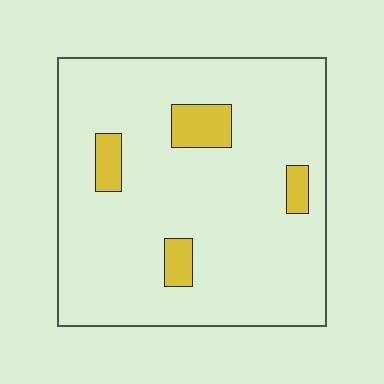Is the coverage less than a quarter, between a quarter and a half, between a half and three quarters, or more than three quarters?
Less than a quarter.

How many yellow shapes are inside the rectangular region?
4.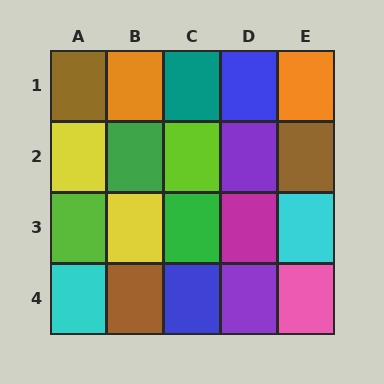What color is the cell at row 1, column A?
Brown.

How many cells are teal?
1 cell is teal.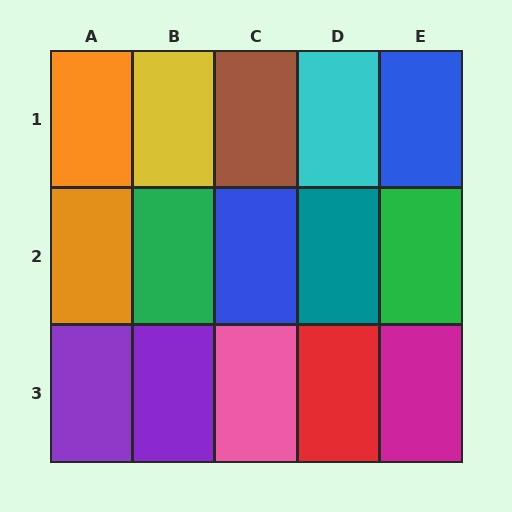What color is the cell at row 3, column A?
Purple.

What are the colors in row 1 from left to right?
Orange, yellow, brown, cyan, blue.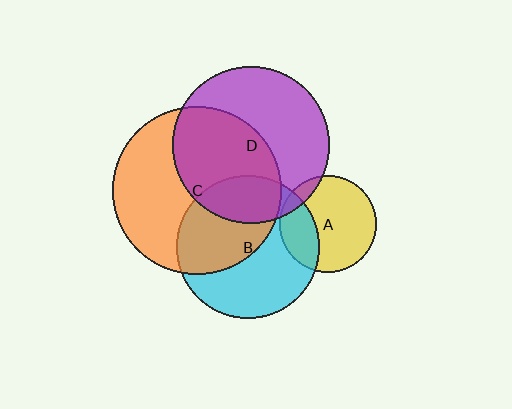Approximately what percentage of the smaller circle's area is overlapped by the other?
Approximately 50%.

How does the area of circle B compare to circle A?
Approximately 2.2 times.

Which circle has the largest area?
Circle C (orange).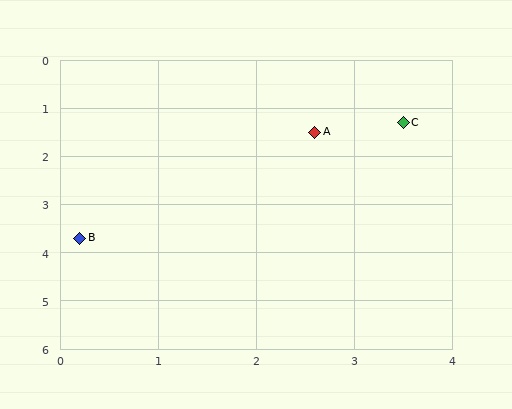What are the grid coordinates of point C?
Point C is at approximately (3.5, 1.3).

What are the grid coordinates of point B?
Point B is at approximately (0.2, 3.7).